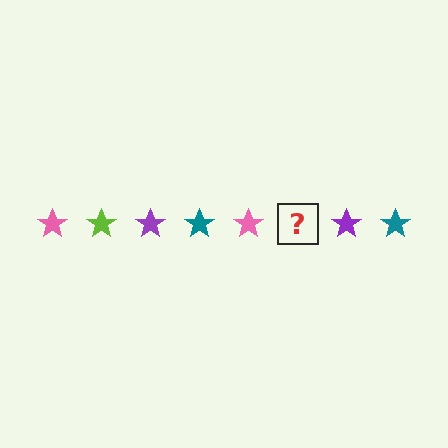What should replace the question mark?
The question mark should be replaced with a lime star.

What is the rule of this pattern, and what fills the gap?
The rule is that the pattern cycles through pink, lime, purple, teal stars. The gap should be filled with a lime star.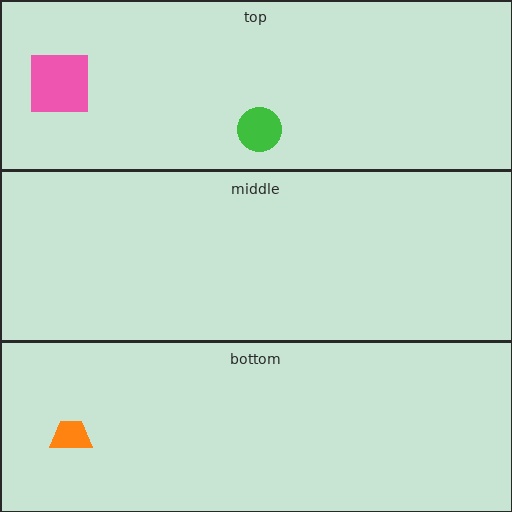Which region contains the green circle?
The top region.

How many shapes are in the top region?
2.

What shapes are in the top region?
The green circle, the pink square.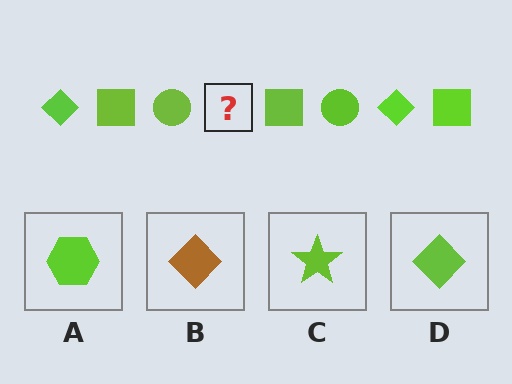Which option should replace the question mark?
Option D.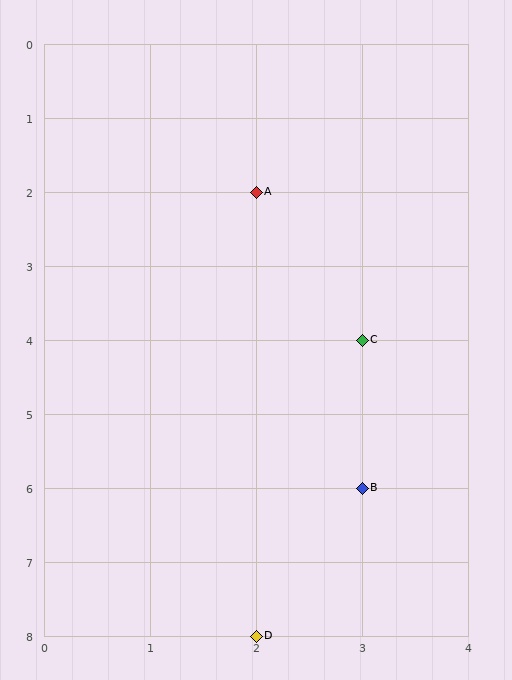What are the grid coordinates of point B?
Point B is at grid coordinates (3, 6).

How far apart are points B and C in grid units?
Points B and C are 2 rows apart.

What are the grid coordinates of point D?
Point D is at grid coordinates (2, 8).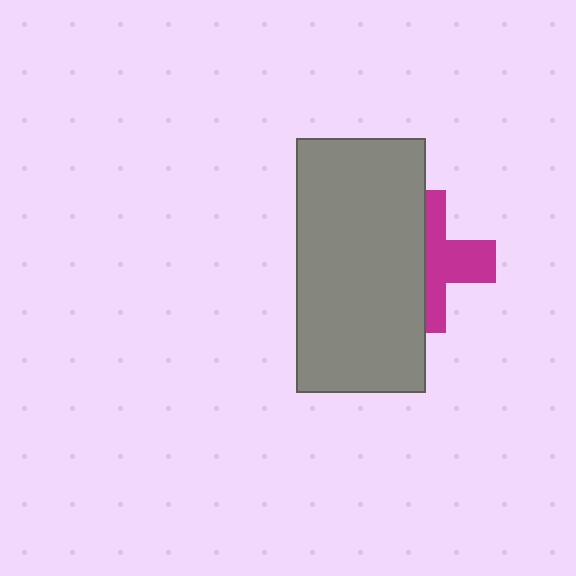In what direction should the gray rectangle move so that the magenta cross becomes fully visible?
The gray rectangle should move left. That is the shortest direction to clear the overlap and leave the magenta cross fully visible.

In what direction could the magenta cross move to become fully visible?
The magenta cross could move right. That would shift it out from behind the gray rectangle entirely.